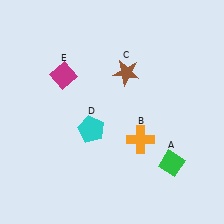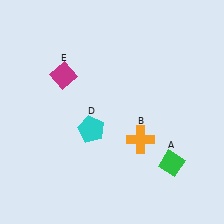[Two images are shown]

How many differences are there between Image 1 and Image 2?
There is 1 difference between the two images.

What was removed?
The brown star (C) was removed in Image 2.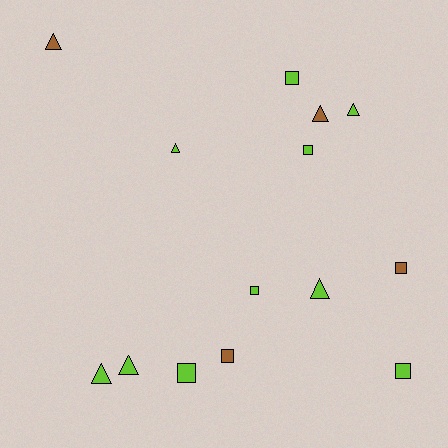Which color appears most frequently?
Lime, with 10 objects.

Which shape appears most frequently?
Triangle, with 7 objects.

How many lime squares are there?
There are 5 lime squares.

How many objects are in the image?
There are 14 objects.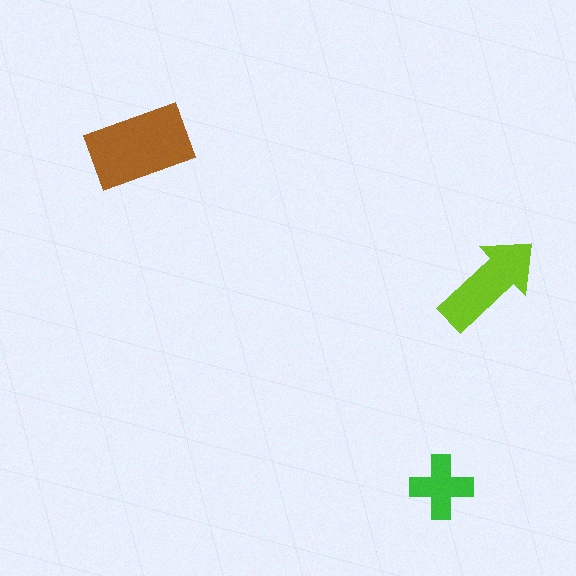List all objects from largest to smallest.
The brown rectangle, the lime arrow, the green cross.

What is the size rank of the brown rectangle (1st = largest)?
1st.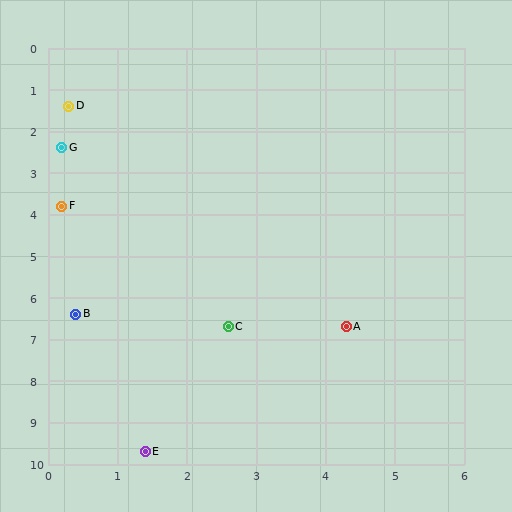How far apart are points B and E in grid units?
Points B and E are about 3.4 grid units apart.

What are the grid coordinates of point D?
Point D is at approximately (0.3, 1.4).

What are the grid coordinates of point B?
Point B is at approximately (0.4, 6.4).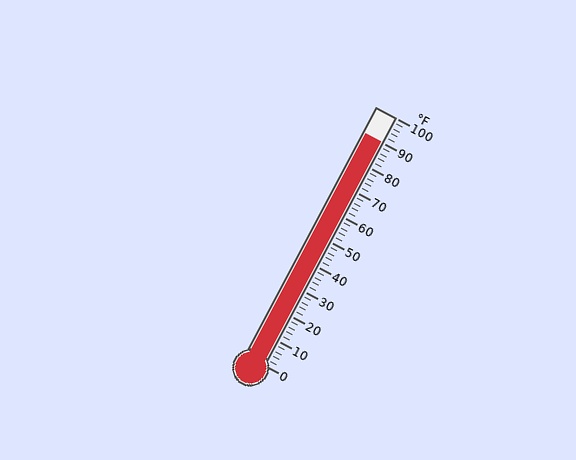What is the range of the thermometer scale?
The thermometer scale ranges from 0°F to 100°F.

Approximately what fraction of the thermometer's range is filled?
The thermometer is filled to approximately 90% of its range.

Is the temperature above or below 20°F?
The temperature is above 20°F.